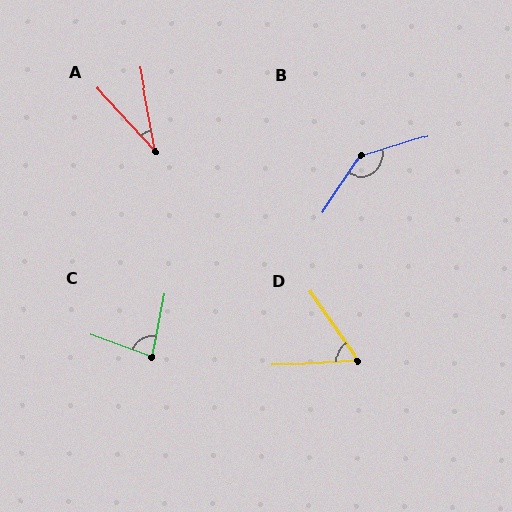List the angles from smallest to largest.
A (32°), D (59°), C (81°), B (141°).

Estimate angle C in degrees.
Approximately 81 degrees.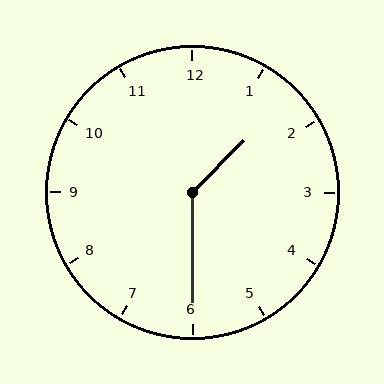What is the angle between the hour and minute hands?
Approximately 135 degrees.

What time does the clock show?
1:30.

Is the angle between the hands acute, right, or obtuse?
It is obtuse.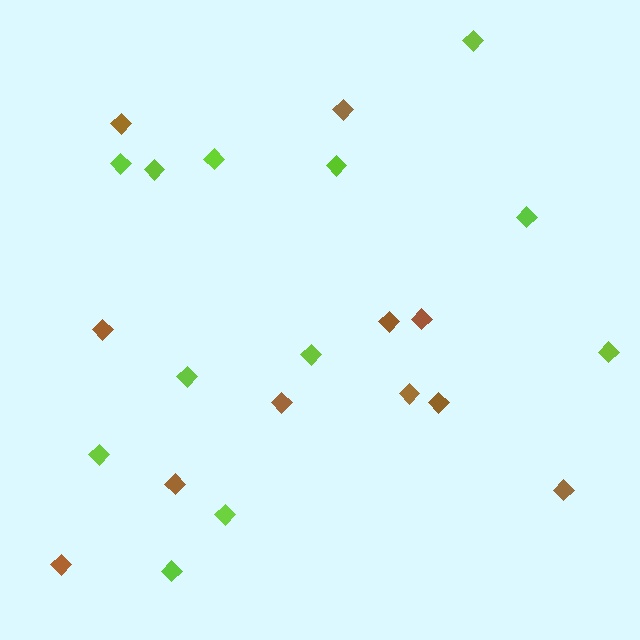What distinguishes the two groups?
There are 2 groups: one group of brown diamonds (11) and one group of lime diamonds (12).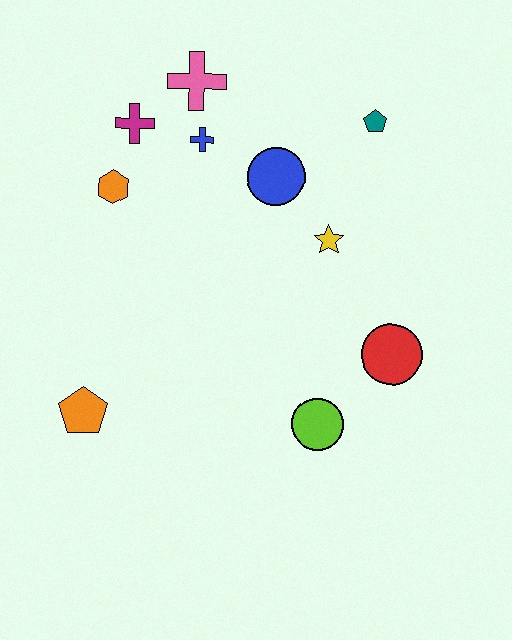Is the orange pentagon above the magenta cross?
No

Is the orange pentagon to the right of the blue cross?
No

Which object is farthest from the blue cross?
The lime circle is farthest from the blue cross.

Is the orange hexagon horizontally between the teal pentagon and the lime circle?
No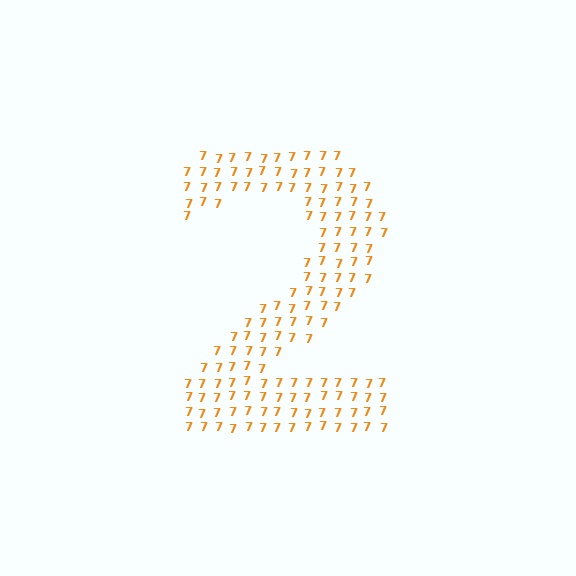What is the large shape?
The large shape is the digit 2.